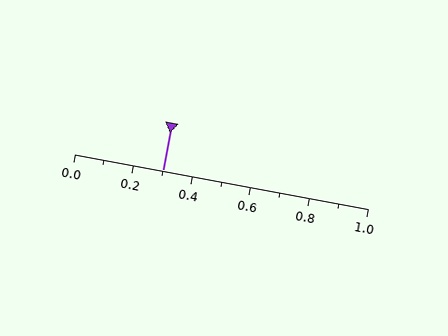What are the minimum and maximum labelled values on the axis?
The axis runs from 0.0 to 1.0.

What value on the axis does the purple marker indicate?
The marker indicates approximately 0.3.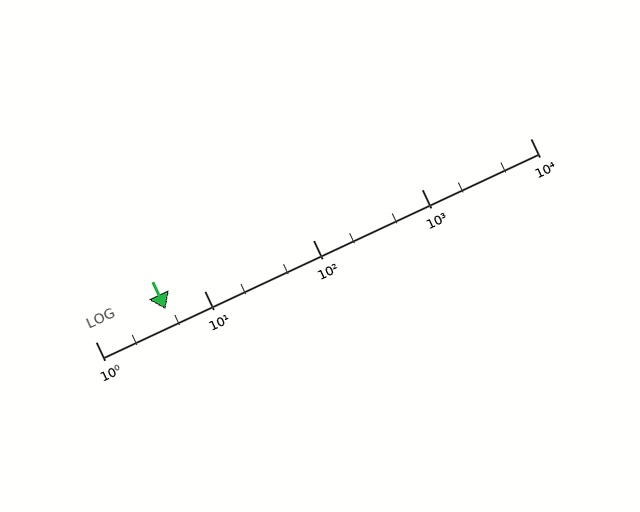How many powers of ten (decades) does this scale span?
The scale spans 4 decades, from 1 to 10000.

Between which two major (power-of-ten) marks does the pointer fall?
The pointer is between 1 and 10.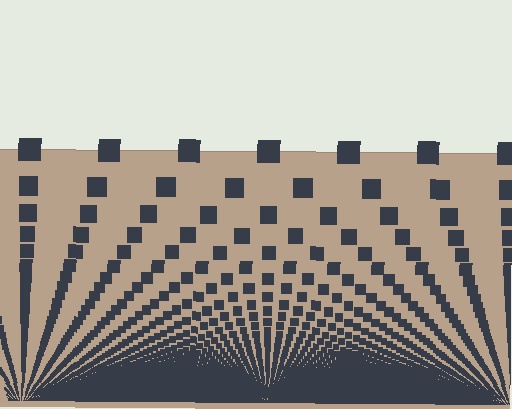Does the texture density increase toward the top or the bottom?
Density increases toward the bottom.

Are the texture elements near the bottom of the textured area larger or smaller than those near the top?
Smaller. The gradient is inverted — elements near the bottom are smaller and denser.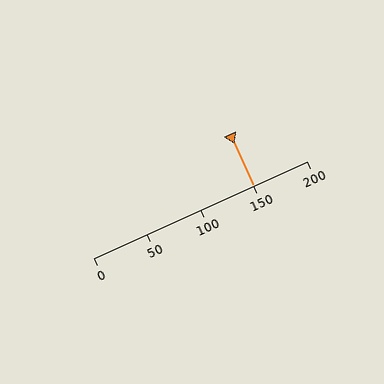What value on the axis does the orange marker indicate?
The marker indicates approximately 150.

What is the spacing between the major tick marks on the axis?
The major ticks are spaced 50 apart.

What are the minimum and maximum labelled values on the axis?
The axis runs from 0 to 200.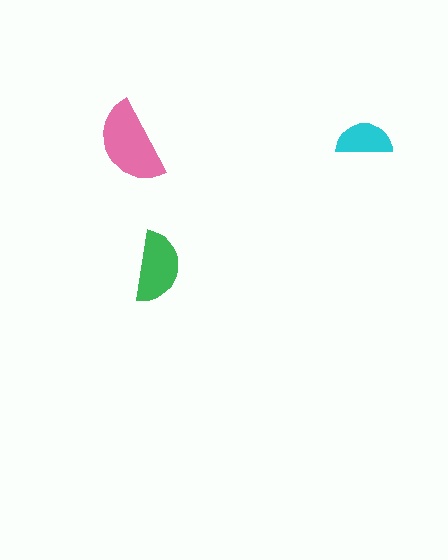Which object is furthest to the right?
The cyan semicircle is rightmost.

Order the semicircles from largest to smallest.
the pink one, the green one, the cyan one.